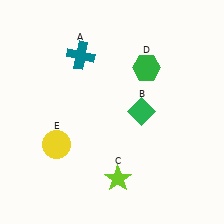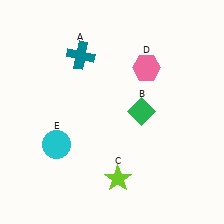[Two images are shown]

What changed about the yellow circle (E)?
In Image 1, E is yellow. In Image 2, it changed to cyan.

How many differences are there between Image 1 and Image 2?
There are 2 differences between the two images.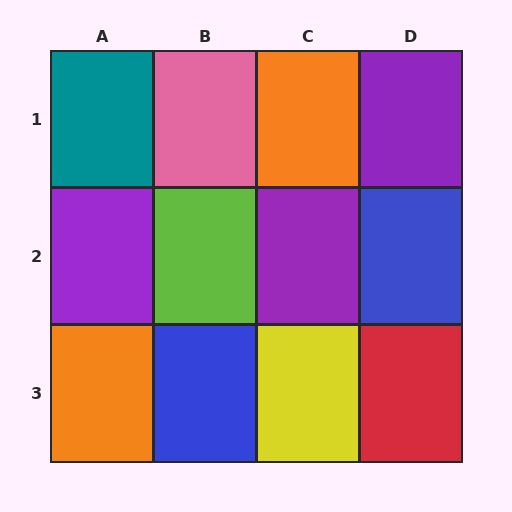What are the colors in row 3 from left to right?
Orange, blue, yellow, red.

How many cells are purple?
3 cells are purple.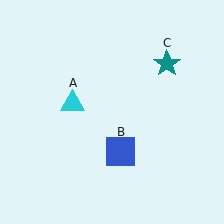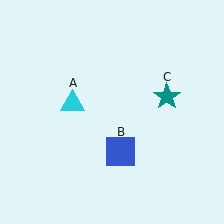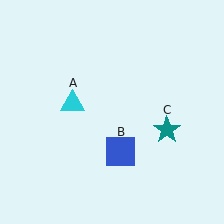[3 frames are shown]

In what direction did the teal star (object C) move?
The teal star (object C) moved down.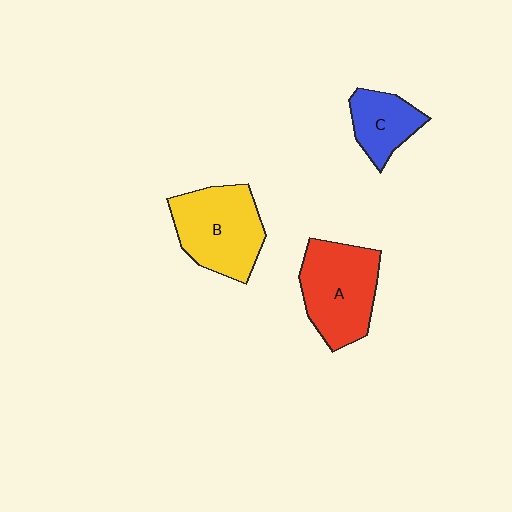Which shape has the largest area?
Shape A (red).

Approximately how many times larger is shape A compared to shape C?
Approximately 1.8 times.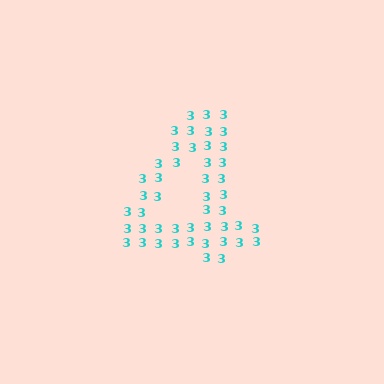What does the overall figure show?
The overall figure shows the digit 4.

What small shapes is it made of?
It is made of small digit 3's.